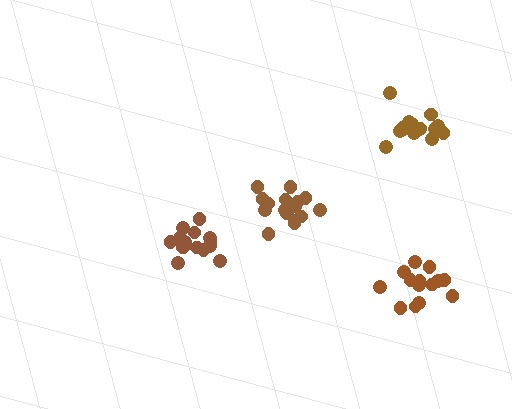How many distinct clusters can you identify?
There are 4 distinct clusters.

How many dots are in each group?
Group 1: 16 dots, Group 2: 15 dots, Group 3: 16 dots, Group 4: 14 dots (61 total).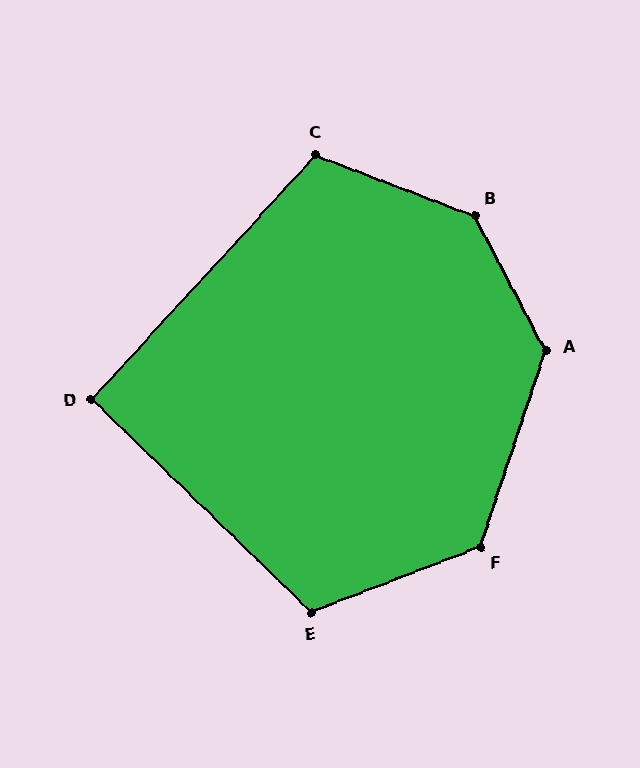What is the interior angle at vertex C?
Approximately 112 degrees (obtuse).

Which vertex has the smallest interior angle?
D, at approximately 92 degrees.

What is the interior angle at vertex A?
Approximately 134 degrees (obtuse).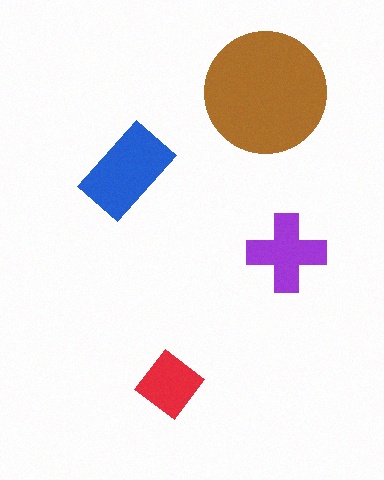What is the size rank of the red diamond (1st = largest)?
4th.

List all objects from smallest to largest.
The red diamond, the purple cross, the blue rectangle, the brown circle.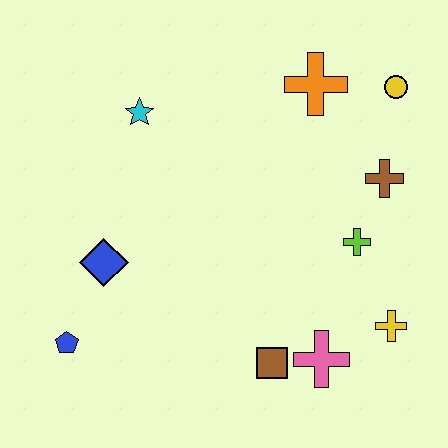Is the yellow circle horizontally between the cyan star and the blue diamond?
No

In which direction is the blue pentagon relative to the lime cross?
The blue pentagon is to the left of the lime cross.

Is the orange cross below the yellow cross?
No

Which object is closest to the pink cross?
The brown square is closest to the pink cross.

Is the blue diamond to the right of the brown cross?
No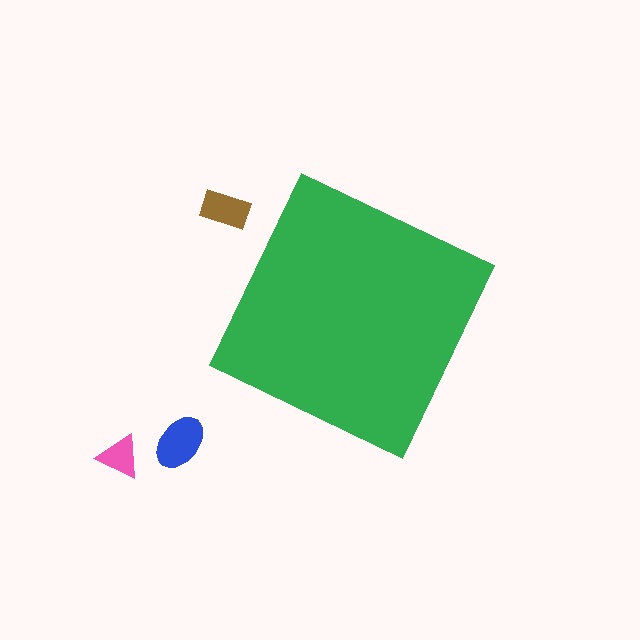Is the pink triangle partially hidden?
No, the pink triangle is fully visible.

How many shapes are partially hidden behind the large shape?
0 shapes are partially hidden.